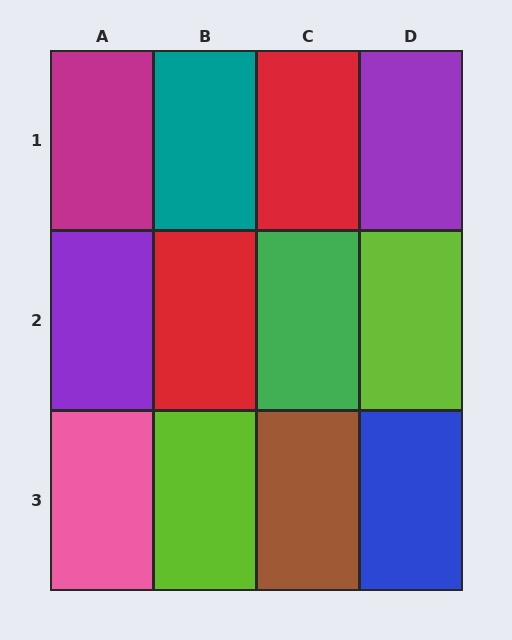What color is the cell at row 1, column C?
Red.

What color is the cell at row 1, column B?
Teal.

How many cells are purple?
2 cells are purple.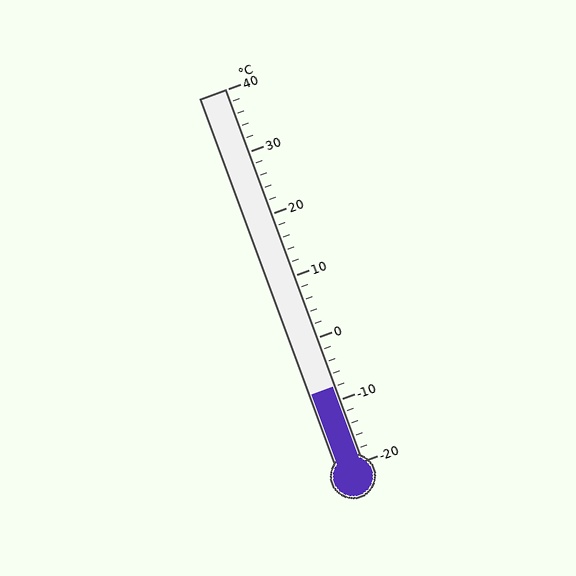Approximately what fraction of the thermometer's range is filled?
The thermometer is filled to approximately 20% of its range.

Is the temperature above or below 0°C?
The temperature is below 0°C.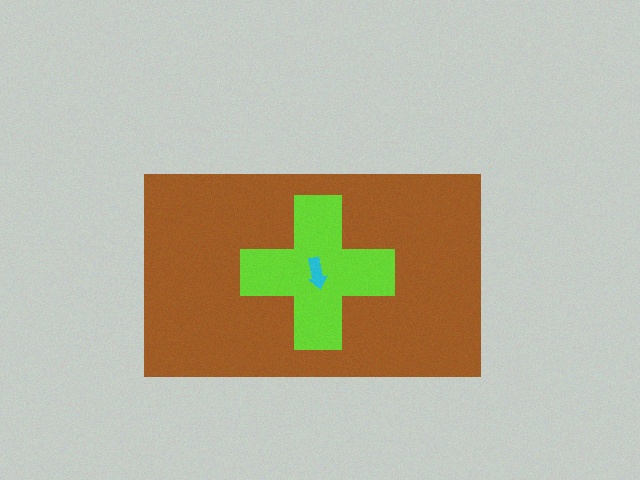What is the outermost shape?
The brown rectangle.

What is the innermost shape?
The cyan arrow.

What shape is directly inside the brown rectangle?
The lime cross.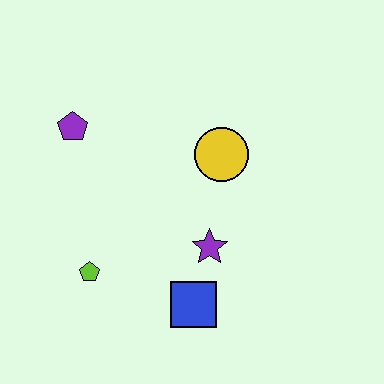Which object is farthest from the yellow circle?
The lime pentagon is farthest from the yellow circle.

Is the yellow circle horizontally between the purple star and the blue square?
No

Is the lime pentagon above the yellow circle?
No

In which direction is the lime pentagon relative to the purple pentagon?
The lime pentagon is below the purple pentagon.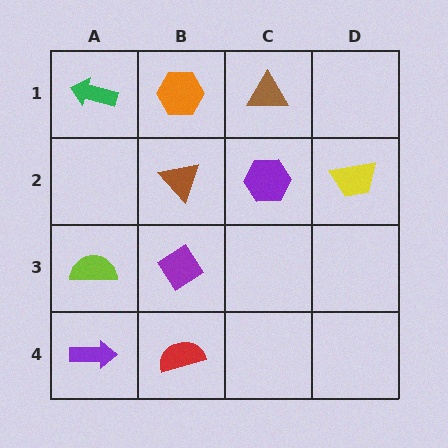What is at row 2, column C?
A purple hexagon.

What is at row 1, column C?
A brown triangle.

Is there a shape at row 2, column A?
No, that cell is empty.